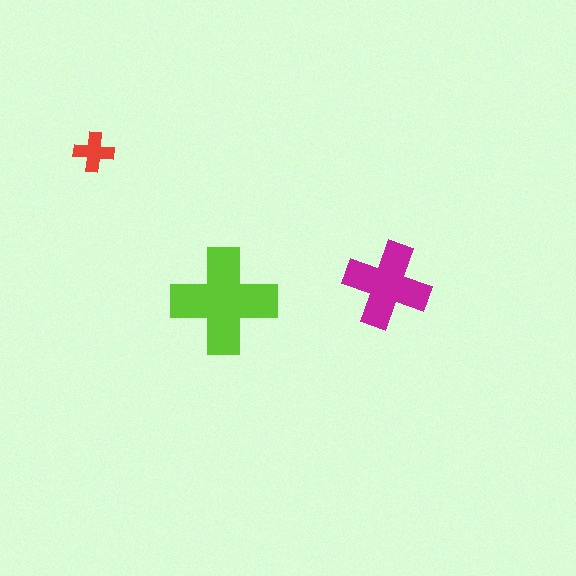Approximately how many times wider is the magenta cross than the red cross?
About 2 times wider.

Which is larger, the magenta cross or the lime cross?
The lime one.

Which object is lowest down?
The lime cross is bottommost.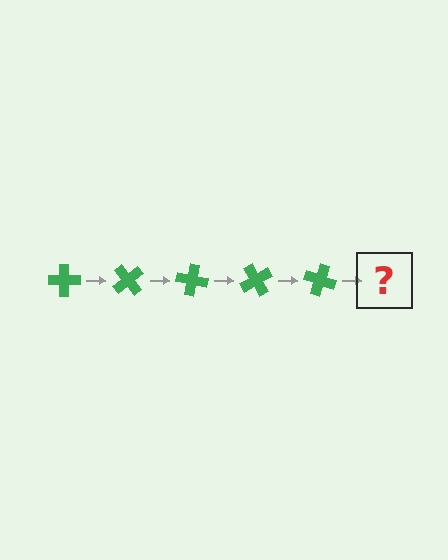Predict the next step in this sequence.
The next step is a green cross rotated 250 degrees.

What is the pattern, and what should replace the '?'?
The pattern is that the cross rotates 50 degrees each step. The '?' should be a green cross rotated 250 degrees.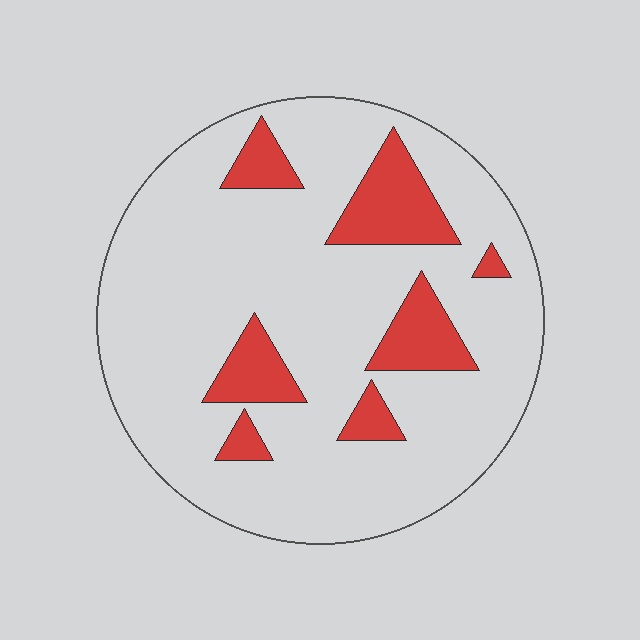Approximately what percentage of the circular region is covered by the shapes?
Approximately 15%.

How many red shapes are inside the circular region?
7.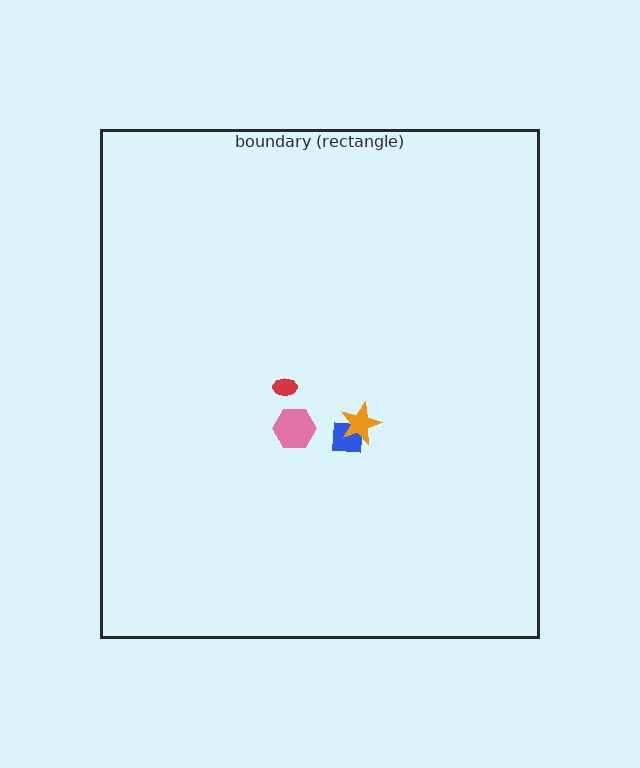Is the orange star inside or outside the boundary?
Inside.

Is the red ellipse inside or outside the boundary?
Inside.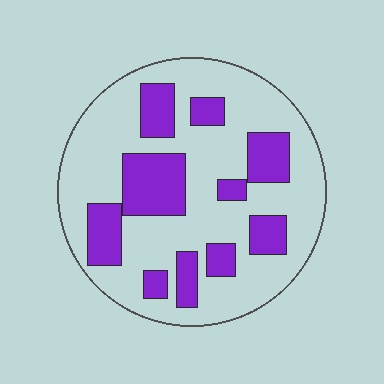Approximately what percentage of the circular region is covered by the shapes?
Approximately 30%.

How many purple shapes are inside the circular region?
10.